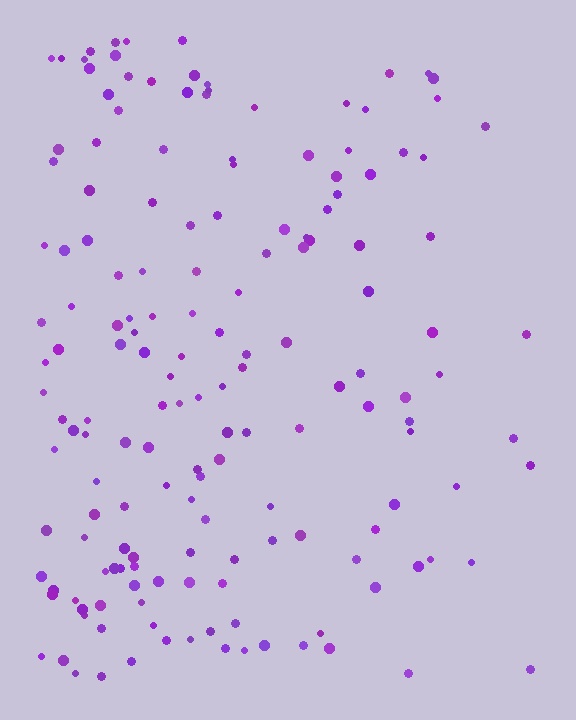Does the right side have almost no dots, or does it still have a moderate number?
Still a moderate number, just noticeably fewer than the left.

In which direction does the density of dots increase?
From right to left, with the left side densest.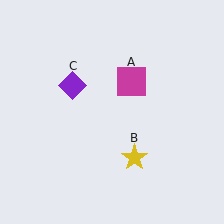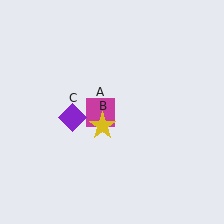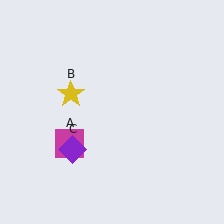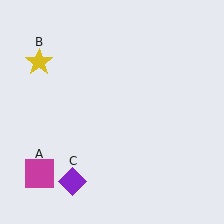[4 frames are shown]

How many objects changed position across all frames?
3 objects changed position: magenta square (object A), yellow star (object B), purple diamond (object C).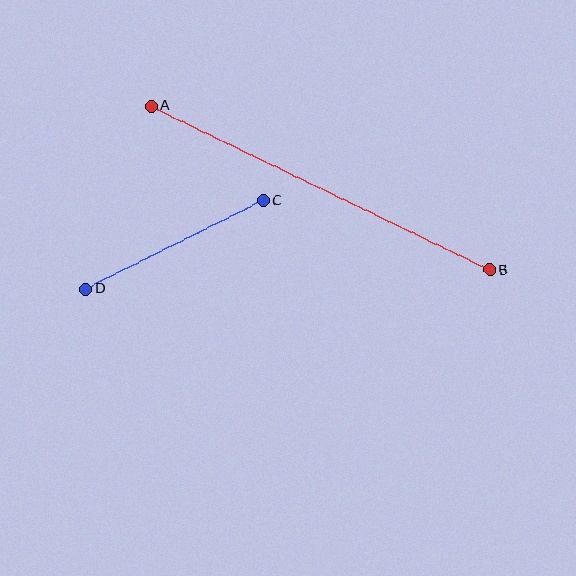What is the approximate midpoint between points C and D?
The midpoint is at approximately (175, 245) pixels.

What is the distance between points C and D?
The distance is approximately 199 pixels.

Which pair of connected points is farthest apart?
Points A and B are farthest apart.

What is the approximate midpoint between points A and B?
The midpoint is at approximately (321, 188) pixels.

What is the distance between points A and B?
The distance is approximately 376 pixels.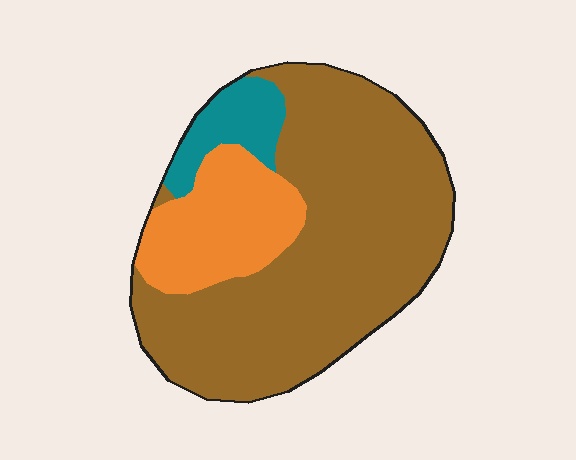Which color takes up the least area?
Teal, at roughly 10%.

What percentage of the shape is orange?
Orange takes up about one fifth (1/5) of the shape.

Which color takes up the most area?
Brown, at roughly 70%.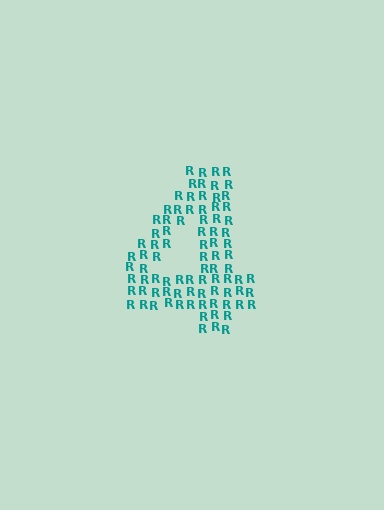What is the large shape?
The large shape is the digit 4.